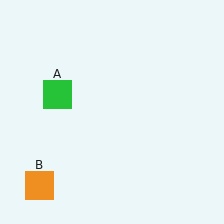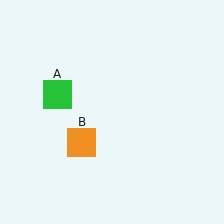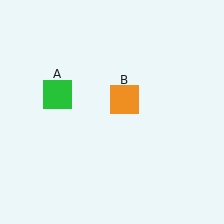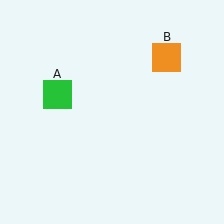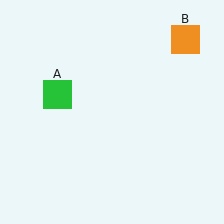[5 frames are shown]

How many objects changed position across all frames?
1 object changed position: orange square (object B).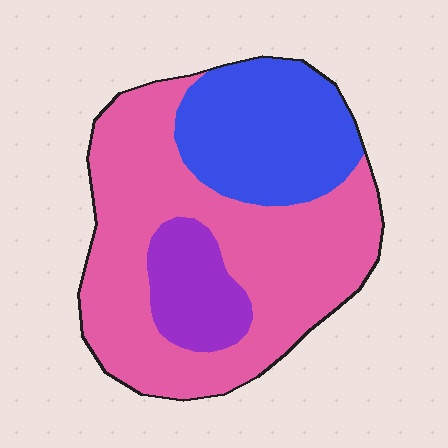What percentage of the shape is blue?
Blue takes up between a sixth and a third of the shape.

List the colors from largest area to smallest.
From largest to smallest: pink, blue, purple.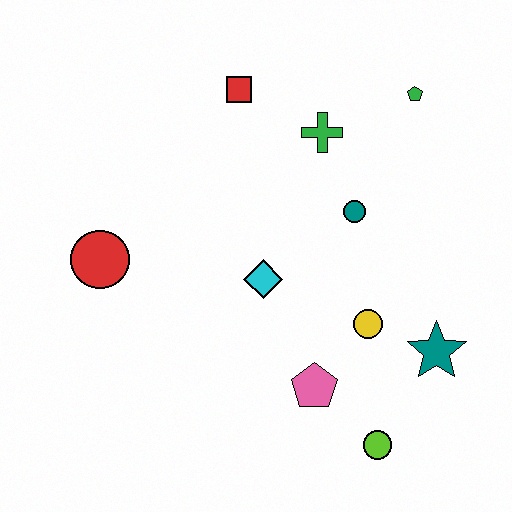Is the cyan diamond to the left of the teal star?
Yes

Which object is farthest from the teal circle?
The red circle is farthest from the teal circle.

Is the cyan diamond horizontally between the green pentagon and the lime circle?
No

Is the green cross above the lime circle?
Yes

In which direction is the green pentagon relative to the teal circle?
The green pentagon is above the teal circle.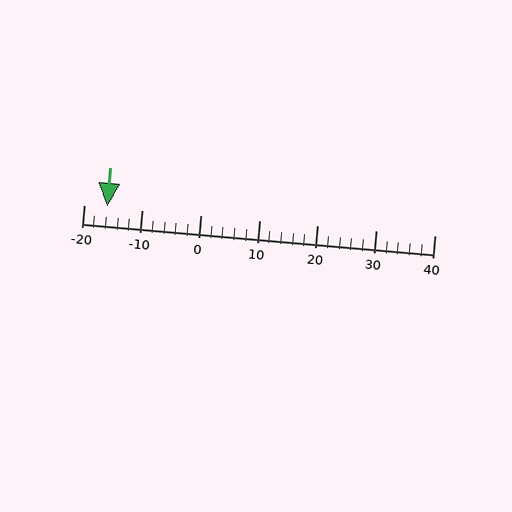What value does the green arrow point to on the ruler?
The green arrow points to approximately -16.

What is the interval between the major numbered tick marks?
The major tick marks are spaced 10 units apart.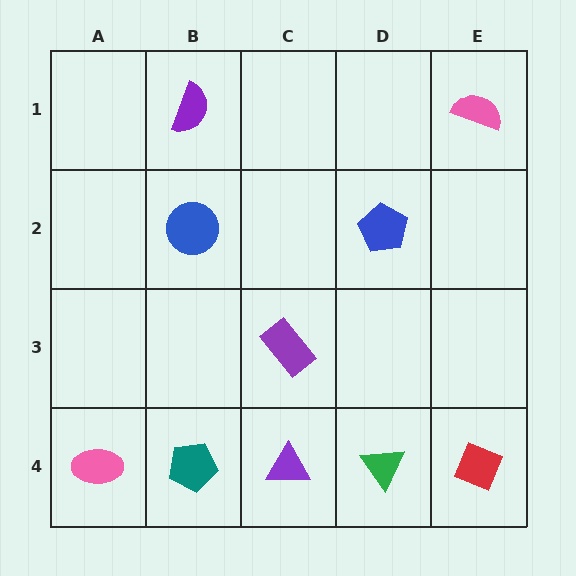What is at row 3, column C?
A purple rectangle.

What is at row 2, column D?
A blue pentagon.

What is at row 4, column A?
A pink ellipse.